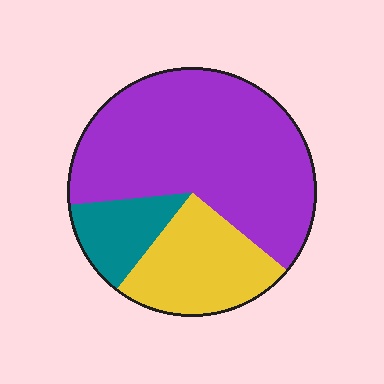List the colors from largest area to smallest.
From largest to smallest: purple, yellow, teal.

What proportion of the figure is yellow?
Yellow takes up between a sixth and a third of the figure.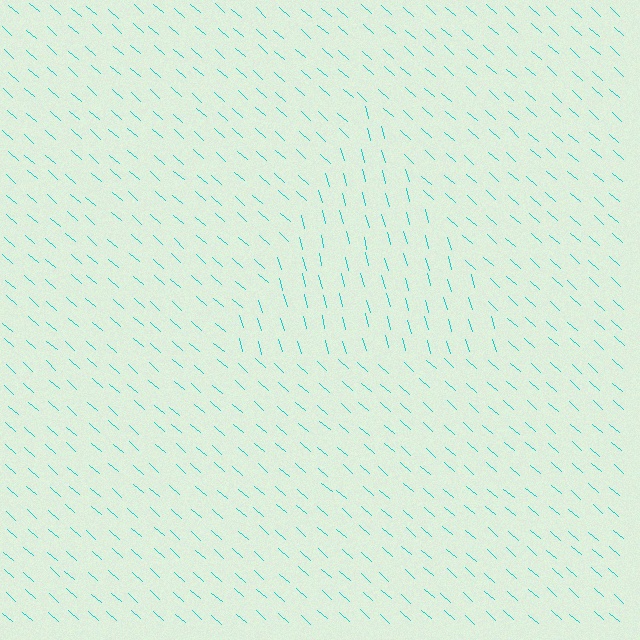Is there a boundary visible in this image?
Yes, there is a texture boundary formed by a change in line orientation.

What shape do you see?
I see a triangle.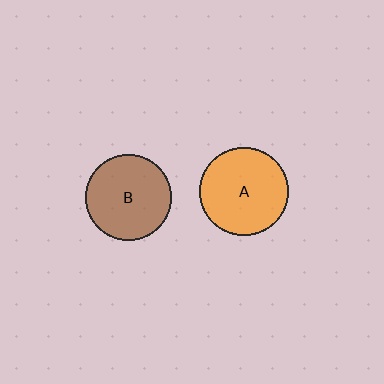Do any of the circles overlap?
No, none of the circles overlap.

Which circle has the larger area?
Circle A (orange).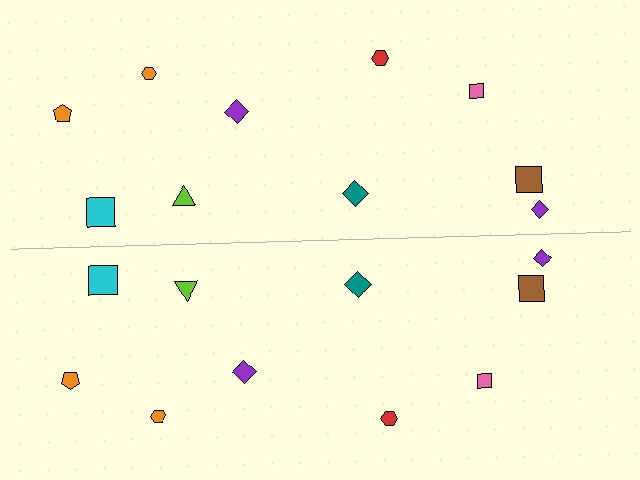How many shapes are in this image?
There are 20 shapes in this image.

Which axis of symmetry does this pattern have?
The pattern has a horizontal axis of symmetry running through the center of the image.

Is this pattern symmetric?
Yes, this pattern has bilateral (reflection) symmetry.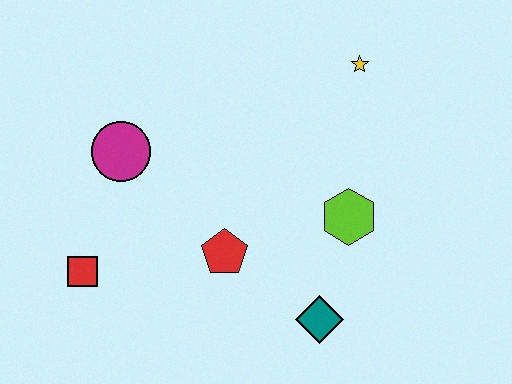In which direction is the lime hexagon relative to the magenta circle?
The lime hexagon is to the right of the magenta circle.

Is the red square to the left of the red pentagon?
Yes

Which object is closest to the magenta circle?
The red square is closest to the magenta circle.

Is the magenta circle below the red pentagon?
No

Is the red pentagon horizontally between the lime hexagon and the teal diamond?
No